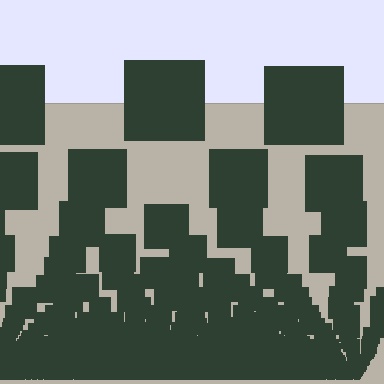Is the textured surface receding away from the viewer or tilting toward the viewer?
The surface appears to tilt toward the viewer. Texture elements get larger and sparser toward the top.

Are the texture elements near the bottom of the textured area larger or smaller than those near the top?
Smaller. The gradient is inverted — elements near the bottom are smaller and denser.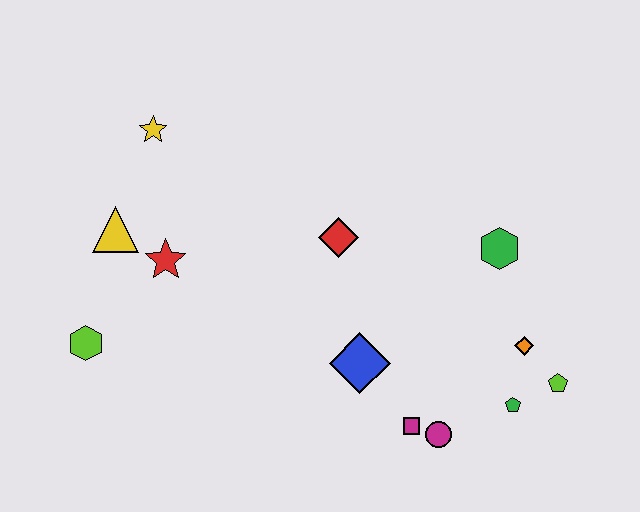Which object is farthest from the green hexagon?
The lime hexagon is farthest from the green hexagon.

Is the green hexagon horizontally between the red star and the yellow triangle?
No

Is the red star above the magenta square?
Yes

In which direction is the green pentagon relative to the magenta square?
The green pentagon is to the right of the magenta square.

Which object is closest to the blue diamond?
The magenta square is closest to the blue diamond.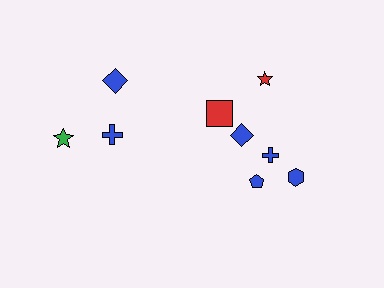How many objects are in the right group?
There are 6 objects.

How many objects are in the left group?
There are 3 objects.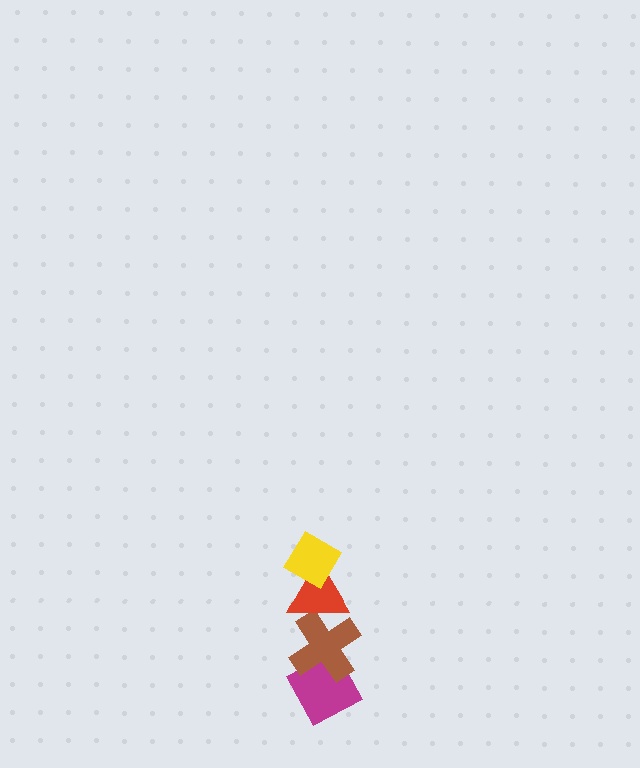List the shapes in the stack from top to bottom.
From top to bottom: the yellow diamond, the red triangle, the brown cross, the magenta diamond.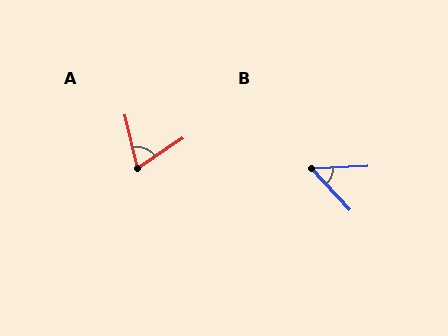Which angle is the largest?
A, at approximately 70 degrees.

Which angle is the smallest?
B, at approximately 50 degrees.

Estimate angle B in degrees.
Approximately 50 degrees.